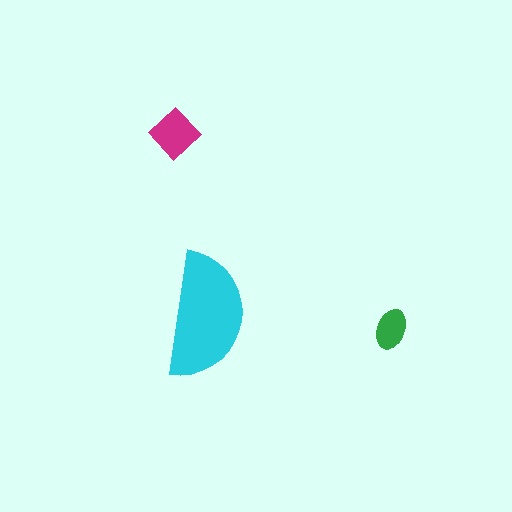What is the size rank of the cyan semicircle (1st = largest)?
1st.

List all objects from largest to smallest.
The cyan semicircle, the magenta diamond, the green ellipse.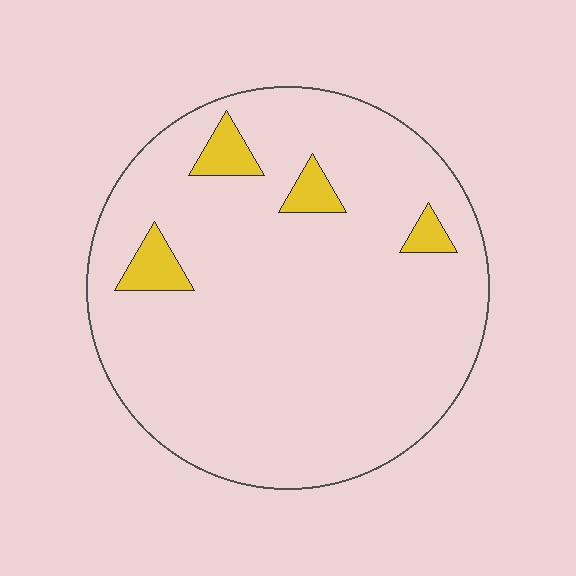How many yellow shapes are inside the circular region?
4.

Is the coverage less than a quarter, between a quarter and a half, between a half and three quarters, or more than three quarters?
Less than a quarter.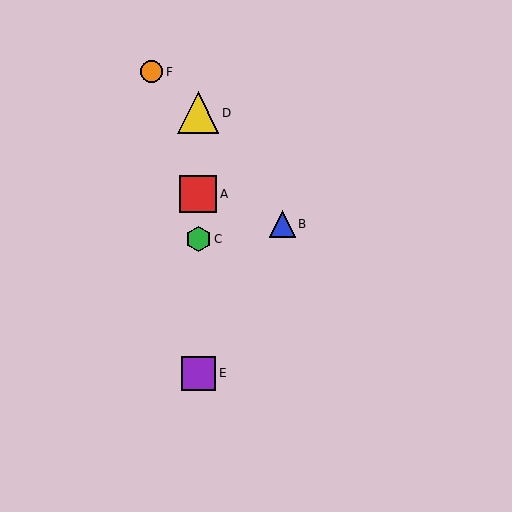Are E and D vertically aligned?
Yes, both are at x≈198.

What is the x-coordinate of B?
Object B is at x≈282.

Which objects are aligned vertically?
Objects A, C, D, E are aligned vertically.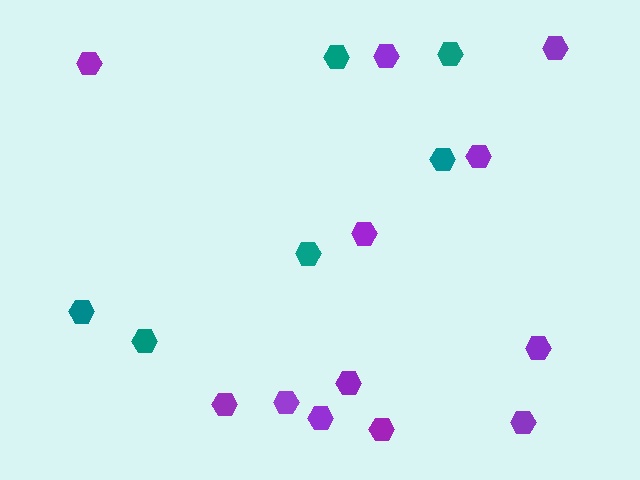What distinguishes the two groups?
There are 2 groups: one group of purple hexagons (12) and one group of teal hexagons (6).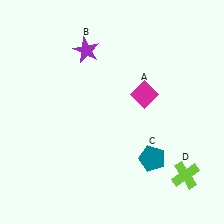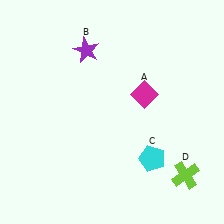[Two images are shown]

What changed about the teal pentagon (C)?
In Image 1, C is teal. In Image 2, it changed to cyan.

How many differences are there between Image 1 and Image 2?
There is 1 difference between the two images.